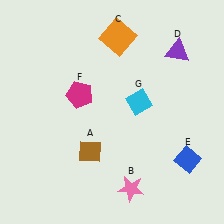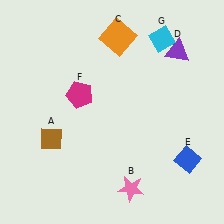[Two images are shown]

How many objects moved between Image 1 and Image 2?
2 objects moved between the two images.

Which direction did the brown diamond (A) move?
The brown diamond (A) moved left.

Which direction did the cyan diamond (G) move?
The cyan diamond (G) moved up.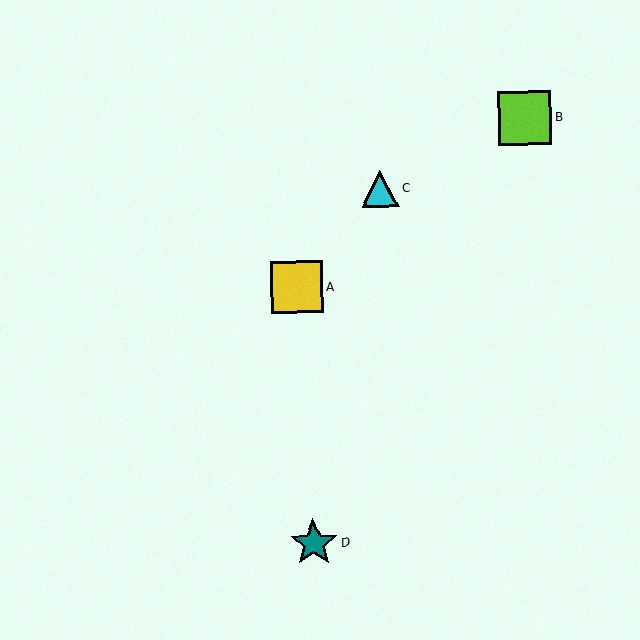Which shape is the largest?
The lime square (labeled B) is the largest.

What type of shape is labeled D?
Shape D is a teal star.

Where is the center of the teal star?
The center of the teal star is at (314, 543).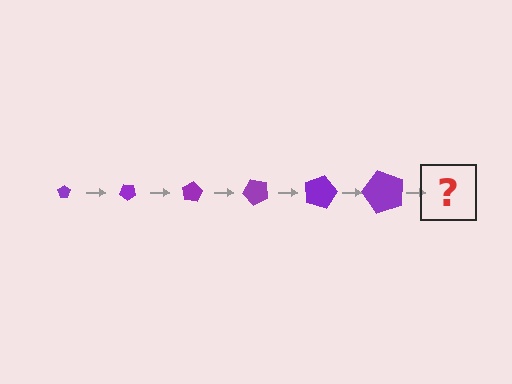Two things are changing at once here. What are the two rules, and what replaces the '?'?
The two rules are that the pentagon grows larger each step and it rotates 40 degrees each step. The '?' should be a pentagon, larger than the previous one and rotated 240 degrees from the start.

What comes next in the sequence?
The next element should be a pentagon, larger than the previous one and rotated 240 degrees from the start.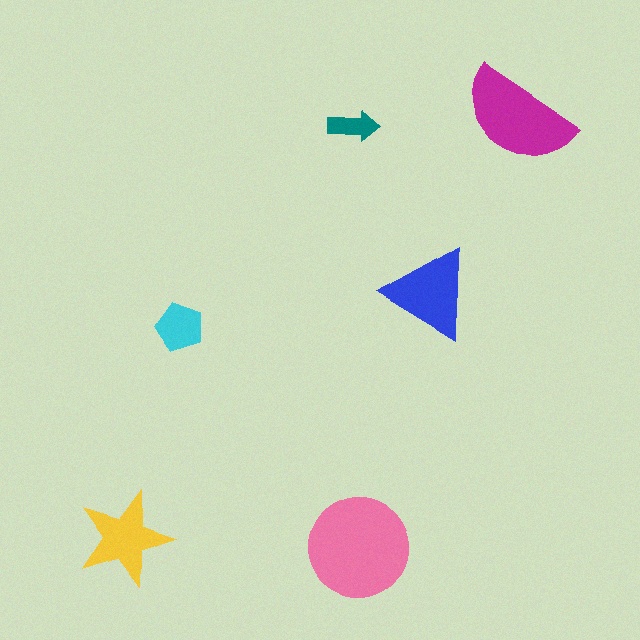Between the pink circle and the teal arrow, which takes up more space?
The pink circle.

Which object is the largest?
The pink circle.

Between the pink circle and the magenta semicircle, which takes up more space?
The pink circle.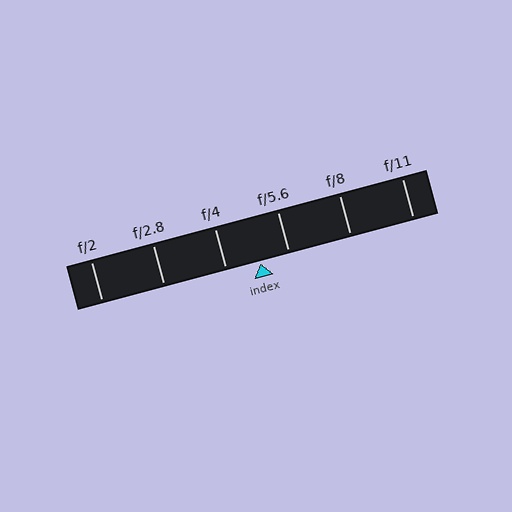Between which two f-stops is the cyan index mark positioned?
The index mark is between f/4 and f/5.6.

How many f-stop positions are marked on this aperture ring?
There are 6 f-stop positions marked.